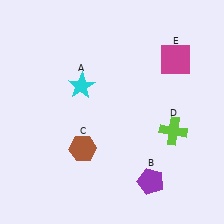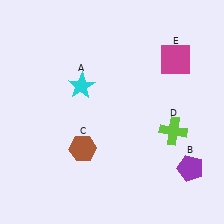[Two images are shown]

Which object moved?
The purple pentagon (B) moved right.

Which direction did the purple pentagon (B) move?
The purple pentagon (B) moved right.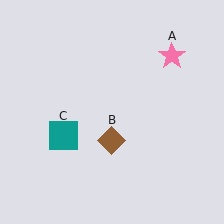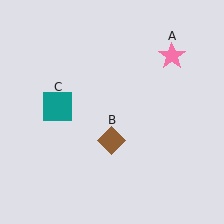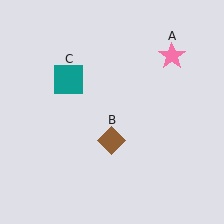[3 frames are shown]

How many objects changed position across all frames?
1 object changed position: teal square (object C).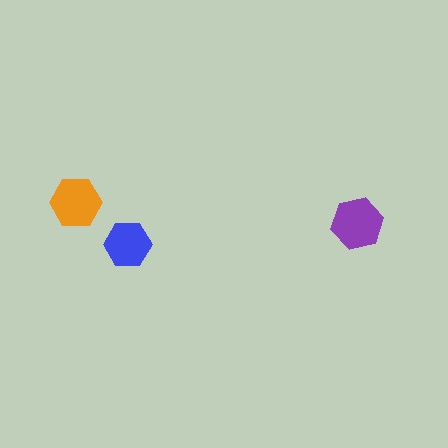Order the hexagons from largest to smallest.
the purple one, the orange one, the blue one.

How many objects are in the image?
There are 3 objects in the image.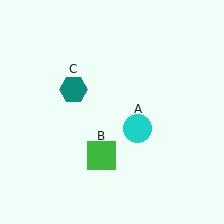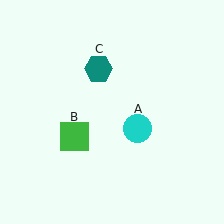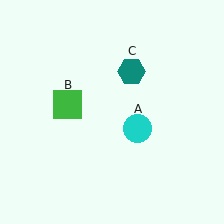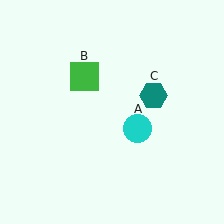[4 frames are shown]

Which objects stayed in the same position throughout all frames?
Cyan circle (object A) remained stationary.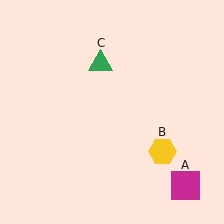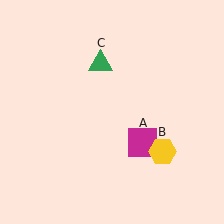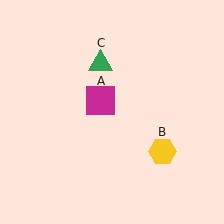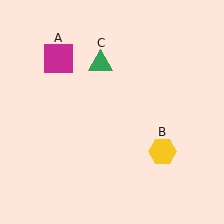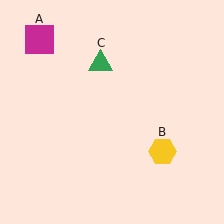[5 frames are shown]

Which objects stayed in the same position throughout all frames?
Yellow hexagon (object B) and green triangle (object C) remained stationary.